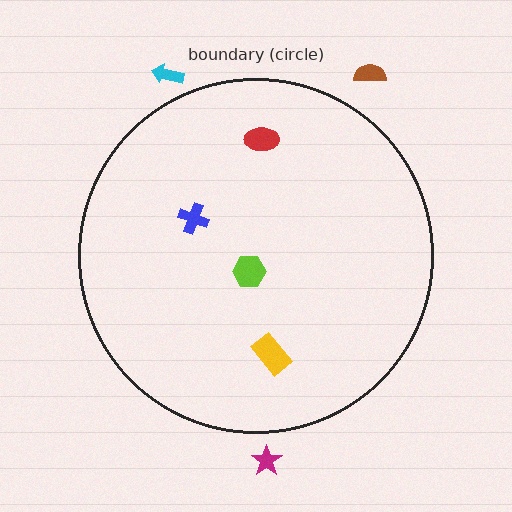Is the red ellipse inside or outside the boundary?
Inside.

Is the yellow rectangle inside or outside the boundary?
Inside.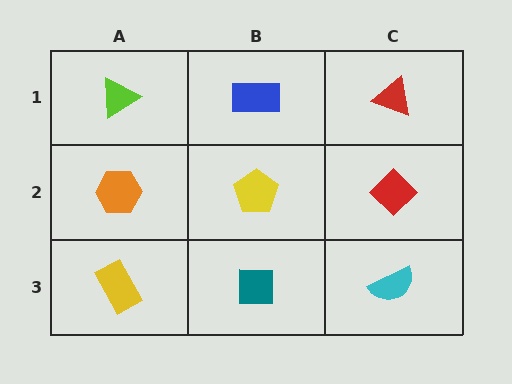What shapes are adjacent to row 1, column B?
A yellow pentagon (row 2, column B), a lime triangle (row 1, column A), a red triangle (row 1, column C).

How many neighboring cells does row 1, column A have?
2.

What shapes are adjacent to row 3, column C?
A red diamond (row 2, column C), a teal square (row 3, column B).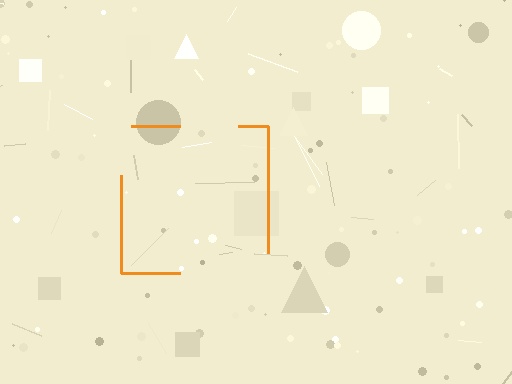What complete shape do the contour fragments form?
The contour fragments form a square.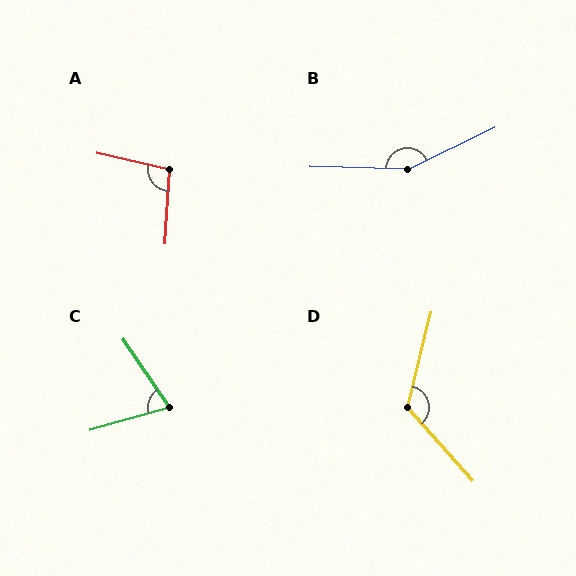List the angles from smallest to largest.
C (71°), A (99°), D (124°), B (153°).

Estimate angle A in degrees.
Approximately 99 degrees.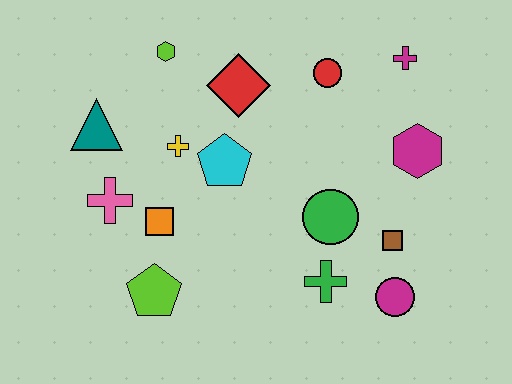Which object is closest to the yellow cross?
The cyan pentagon is closest to the yellow cross.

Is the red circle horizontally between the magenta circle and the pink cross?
Yes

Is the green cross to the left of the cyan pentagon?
No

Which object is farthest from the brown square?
The teal triangle is farthest from the brown square.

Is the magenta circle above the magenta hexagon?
No